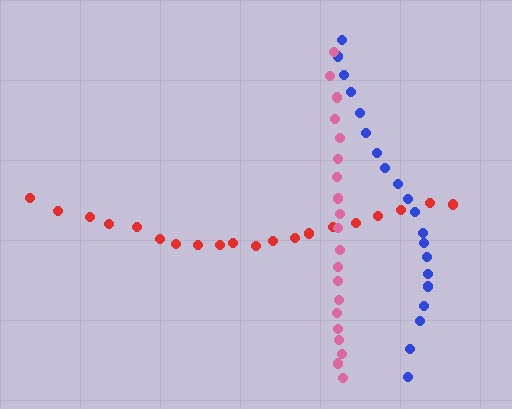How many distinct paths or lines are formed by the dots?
There are 3 distinct paths.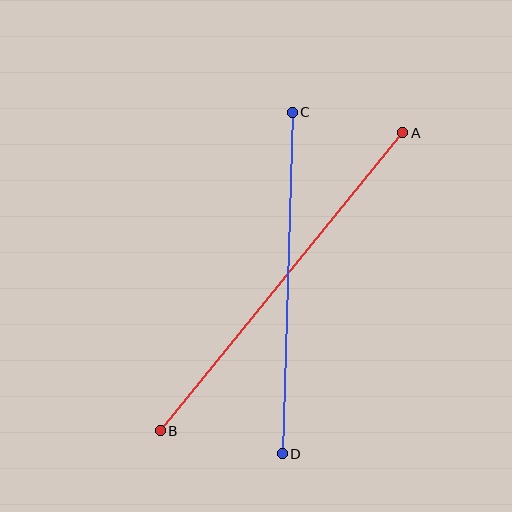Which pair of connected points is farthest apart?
Points A and B are farthest apart.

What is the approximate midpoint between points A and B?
The midpoint is at approximately (282, 282) pixels.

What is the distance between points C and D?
The distance is approximately 342 pixels.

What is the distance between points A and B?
The distance is approximately 384 pixels.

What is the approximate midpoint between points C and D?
The midpoint is at approximately (287, 283) pixels.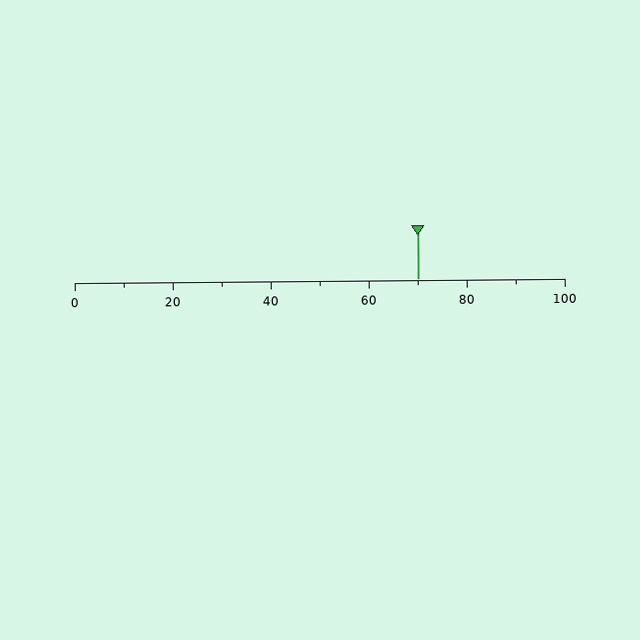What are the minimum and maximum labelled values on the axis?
The axis runs from 0 to 100.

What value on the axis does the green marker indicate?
The marker indicates approximately 70.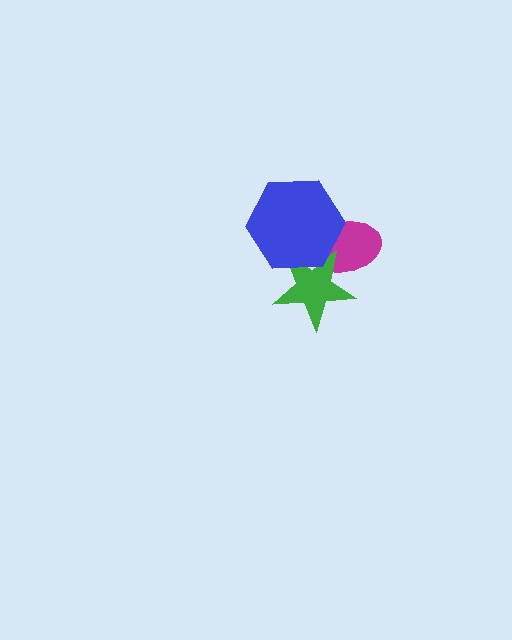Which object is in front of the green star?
The blue hexagon is in front of the green star.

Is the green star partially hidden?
Yes, it is partially covered by another shape.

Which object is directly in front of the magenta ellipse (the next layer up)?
The green star is directly in front of the magenta ellipse.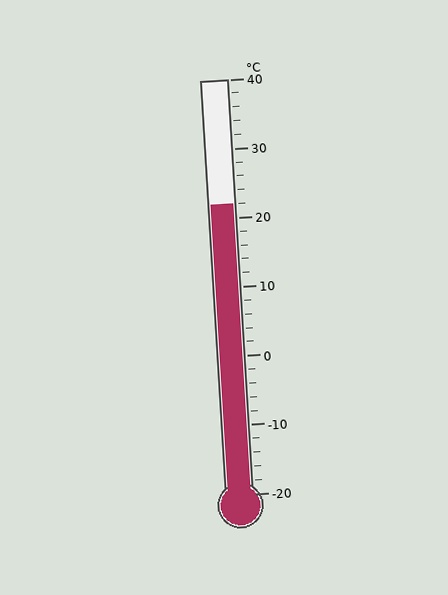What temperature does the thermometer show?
The thermometer shows approximately 22°C.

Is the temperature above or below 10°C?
The temperature is above 10°C.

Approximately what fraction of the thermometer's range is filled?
The thermometer is filled to approximately 70% of its range.